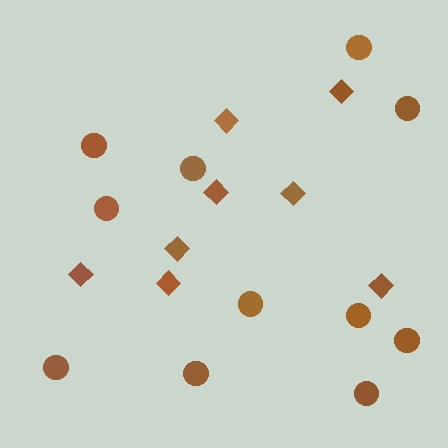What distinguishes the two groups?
There are 2 groups: one group of diamonds (8) and one group of circles (11).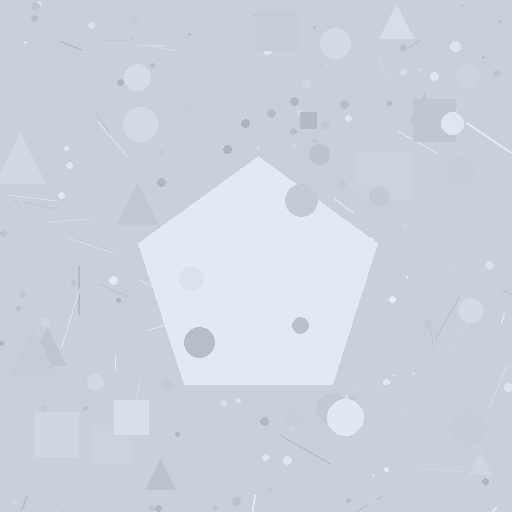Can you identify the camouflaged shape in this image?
The camouflaged shape is a pentagon.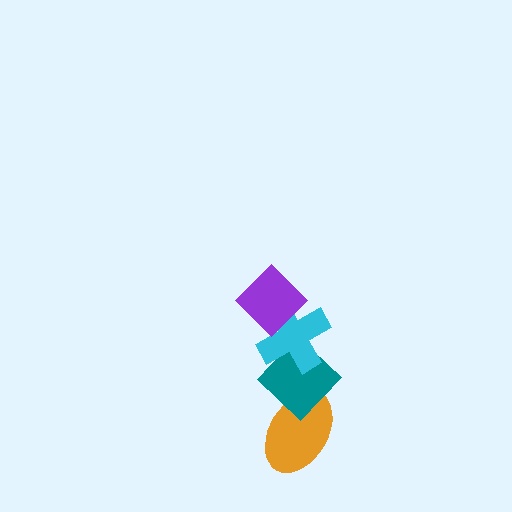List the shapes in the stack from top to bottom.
From top to bottom: the purple diamond, the cyan cross, the teal diamond, the orange ellipse.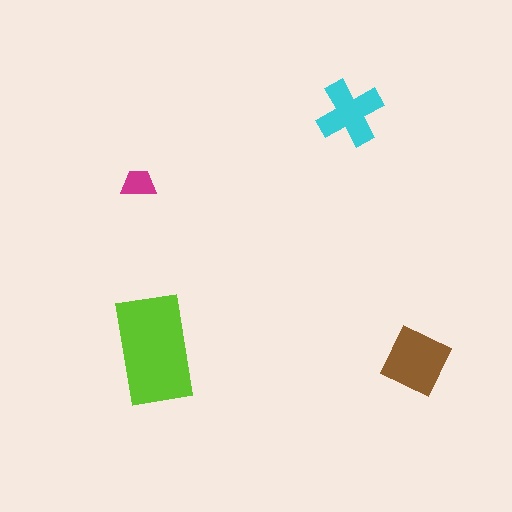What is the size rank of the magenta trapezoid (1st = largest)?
4th.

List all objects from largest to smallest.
The lime rectangle, the brown diamond, the cyan cross, the magenta trapezoid.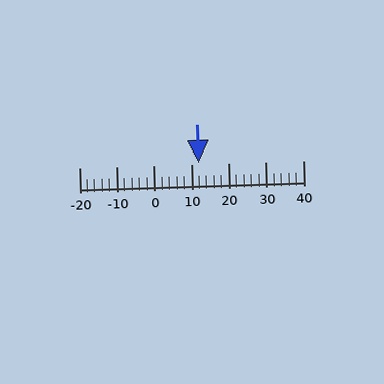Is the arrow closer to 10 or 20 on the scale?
The arrow is closer to 10.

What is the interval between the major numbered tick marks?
The major tick marks are spaced 10 units apart.